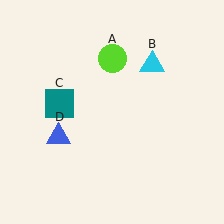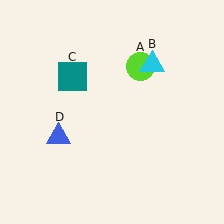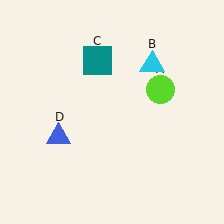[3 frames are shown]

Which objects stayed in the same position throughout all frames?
Cyan triangle (object B) and blue triangle (object D) remained stationary.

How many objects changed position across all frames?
2 objects changed position: lime circle (object A), teal square (object C).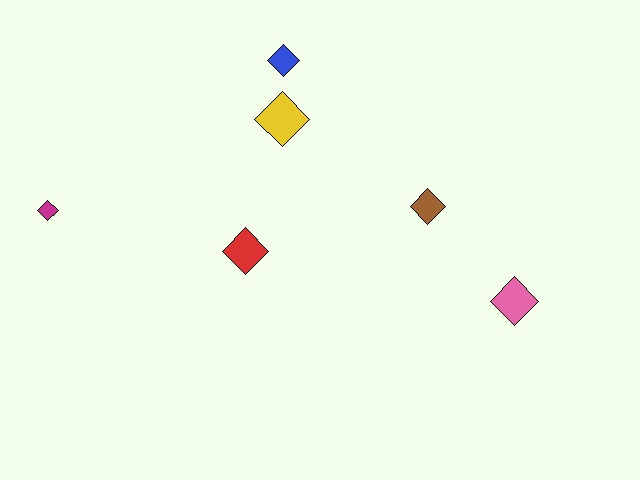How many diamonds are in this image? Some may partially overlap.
There are 6 diamonds.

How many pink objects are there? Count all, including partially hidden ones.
There is 1 pink object.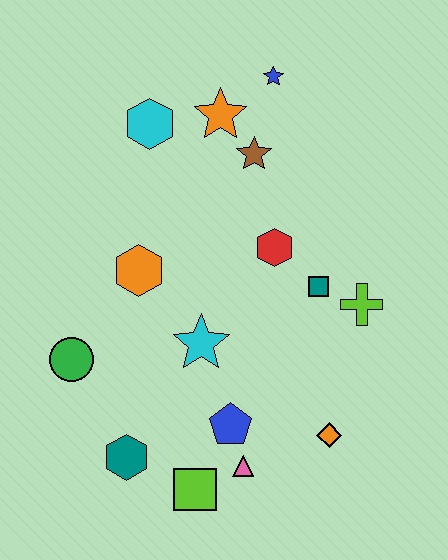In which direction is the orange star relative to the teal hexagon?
The orange star is above the teal hexagon.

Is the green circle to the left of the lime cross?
Yes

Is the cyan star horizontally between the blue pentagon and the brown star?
No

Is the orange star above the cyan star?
Yes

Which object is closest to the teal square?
The lime cross is closest to the teal square.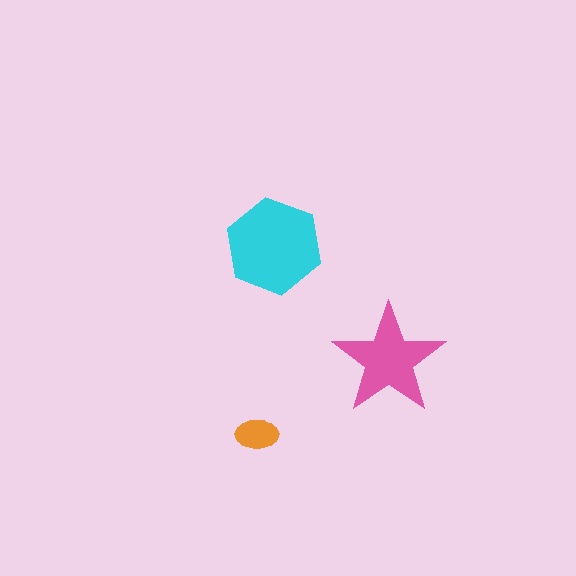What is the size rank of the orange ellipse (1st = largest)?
3rd.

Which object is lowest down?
The orange ellipse is bottommost.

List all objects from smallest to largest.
The orange ellipse, the pink star, the cyan hexagon.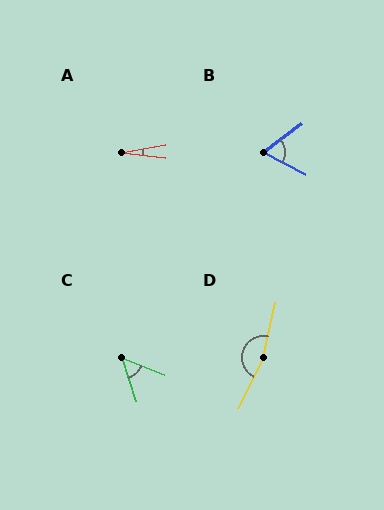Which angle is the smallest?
A, at approximately 16 degrees.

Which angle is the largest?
D, at approximately 167 degrees.